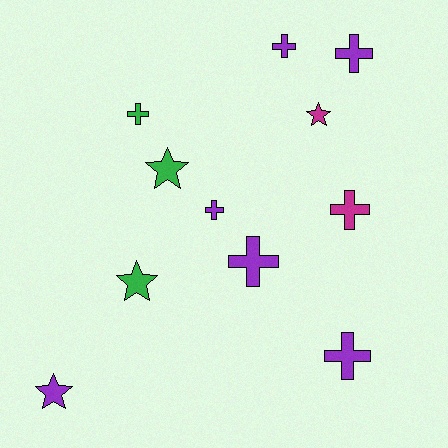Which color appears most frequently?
Purple, with 6 objects.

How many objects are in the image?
There are 11 objects.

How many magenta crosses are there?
There is 1 magenta cross.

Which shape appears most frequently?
Cross, with 7 objects.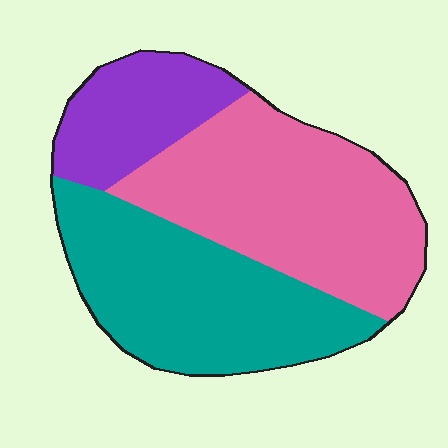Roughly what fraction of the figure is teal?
Teal takes up between a third and a half of the figure.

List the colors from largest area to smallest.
From largest to smallest: pink, teal, purple.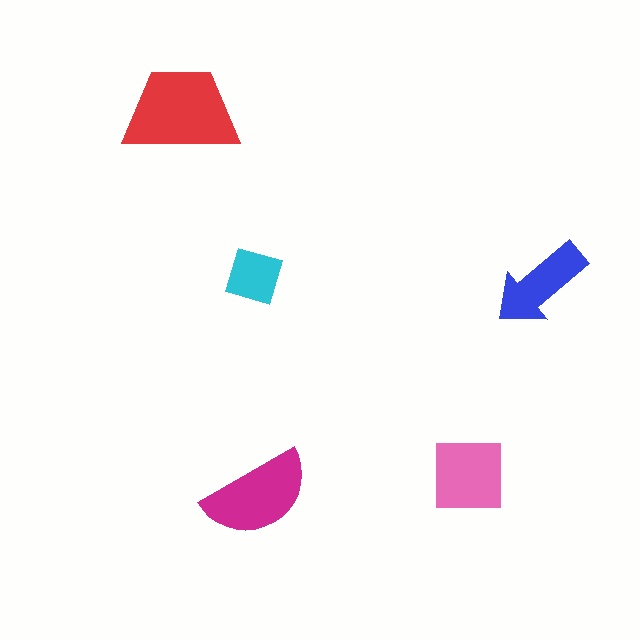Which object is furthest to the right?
The blue arrow is rightmost.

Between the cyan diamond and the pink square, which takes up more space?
The pink square.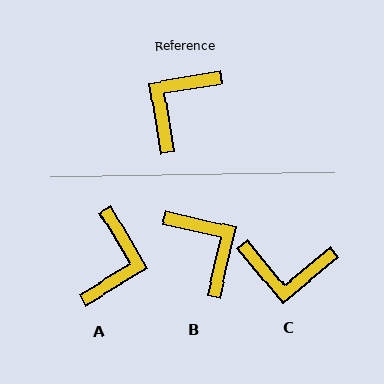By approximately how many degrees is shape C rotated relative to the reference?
Approximately 121 degrees counter-clockwise.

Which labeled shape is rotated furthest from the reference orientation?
A, about 159 degrees away.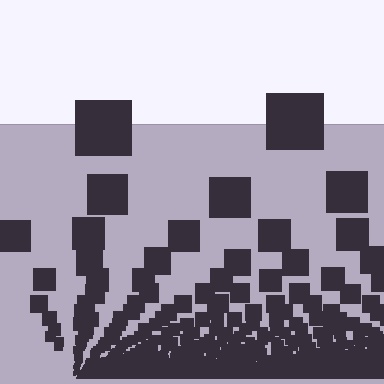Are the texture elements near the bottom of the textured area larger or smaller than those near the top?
Smaller. The gradient is inverted — elements near the bottom are smaller and denser.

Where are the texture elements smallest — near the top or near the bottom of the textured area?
Near the bottom.